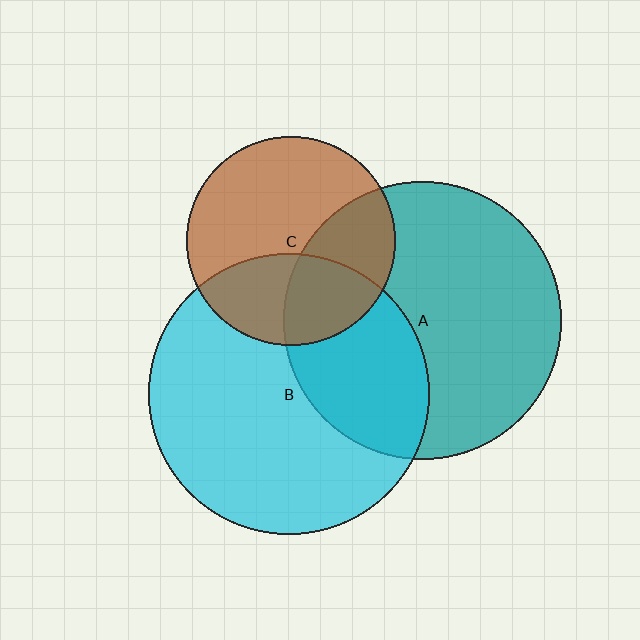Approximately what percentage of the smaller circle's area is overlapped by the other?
Approximately 35%.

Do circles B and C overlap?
Yes.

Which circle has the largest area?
Circle B (cyan).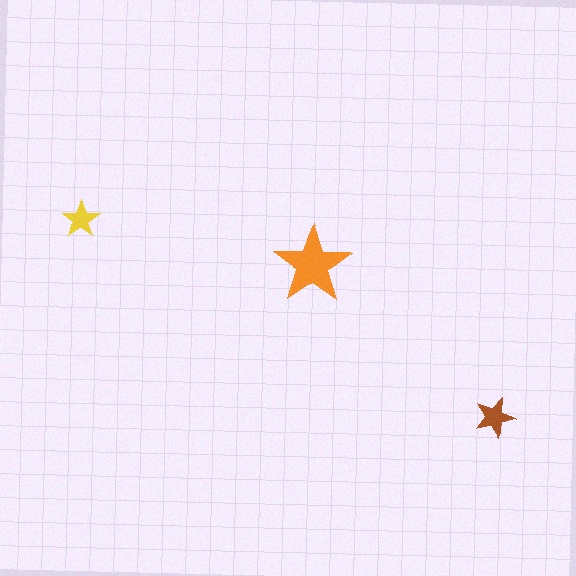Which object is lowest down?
The brown star is bottommost.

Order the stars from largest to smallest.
the orange one, the brown one, the yellow one.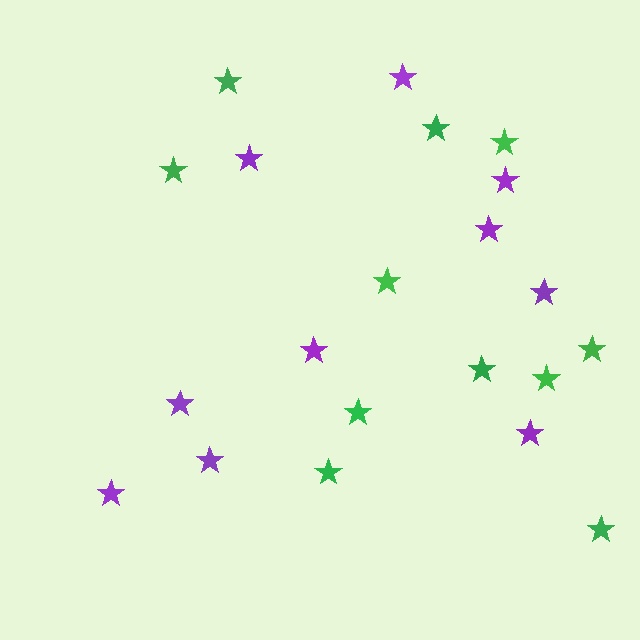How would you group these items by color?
There are 2 groups: one group of purple stars (10) and one group of green stars (11).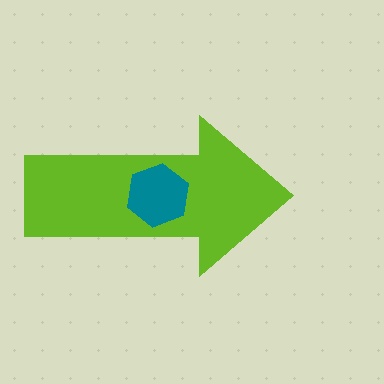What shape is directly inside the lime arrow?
The teal hexagon.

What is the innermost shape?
The teal hexagon.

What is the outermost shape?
The lime arrow.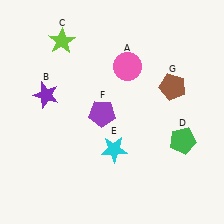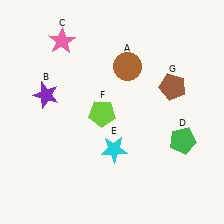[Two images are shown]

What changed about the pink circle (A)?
In Image 1, A is pink. In Image 2, it changed to brown.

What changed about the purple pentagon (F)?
In Image 1, F is purple. In Image 2, it changed to lime.